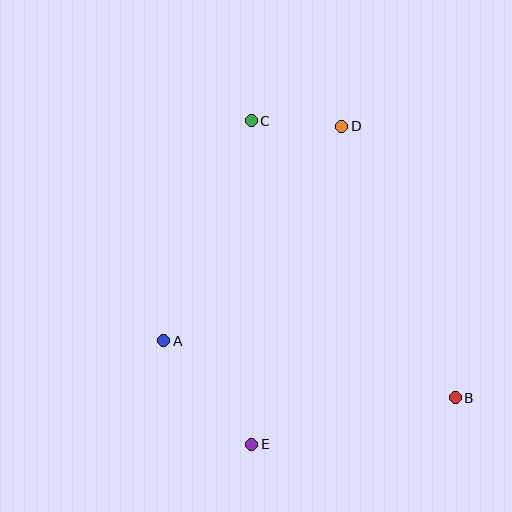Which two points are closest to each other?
Points C and D are closest to each other.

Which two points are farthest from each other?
Points B and C are farthest from each other.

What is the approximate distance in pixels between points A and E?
The distance between A and E is approximately 136 pixels.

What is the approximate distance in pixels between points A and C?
The distance between A and C is approximately 237 pixels.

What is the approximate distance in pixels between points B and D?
The distance between B and D is approximately 294 pixels.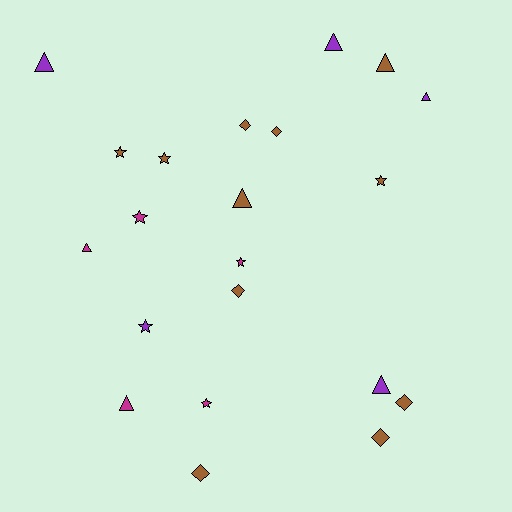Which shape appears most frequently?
Triangle, with 8 objects.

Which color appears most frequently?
Brown, with 11 objects.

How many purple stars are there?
There is 1 purple star.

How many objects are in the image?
There are 21 objects.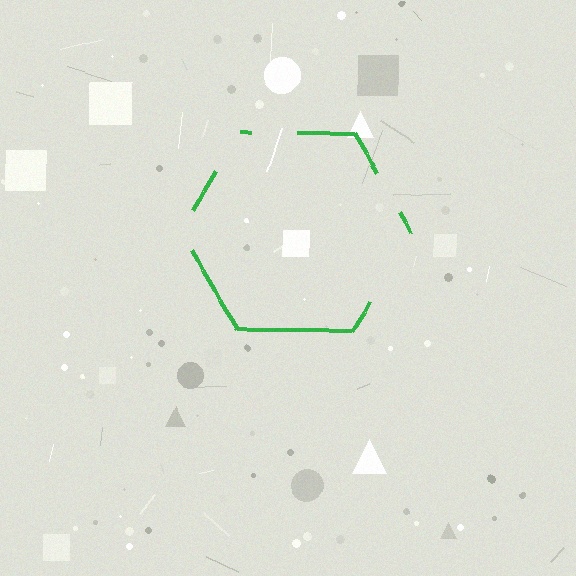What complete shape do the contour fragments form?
The contour fragments form a hexagon.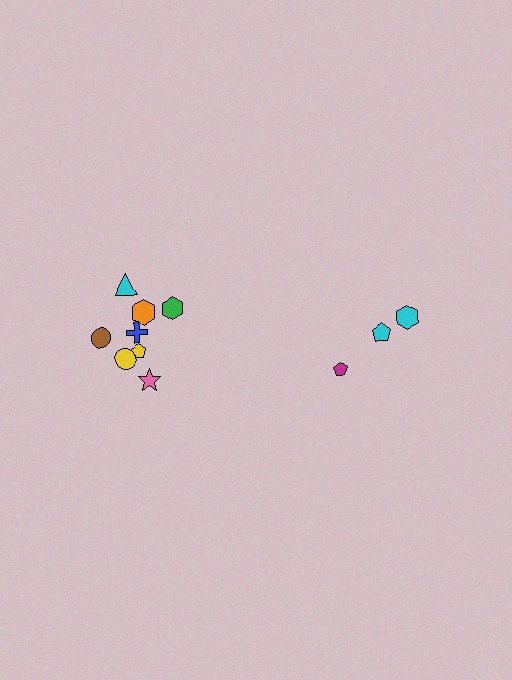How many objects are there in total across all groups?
There are 11 objects.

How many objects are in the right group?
There are 3 objects.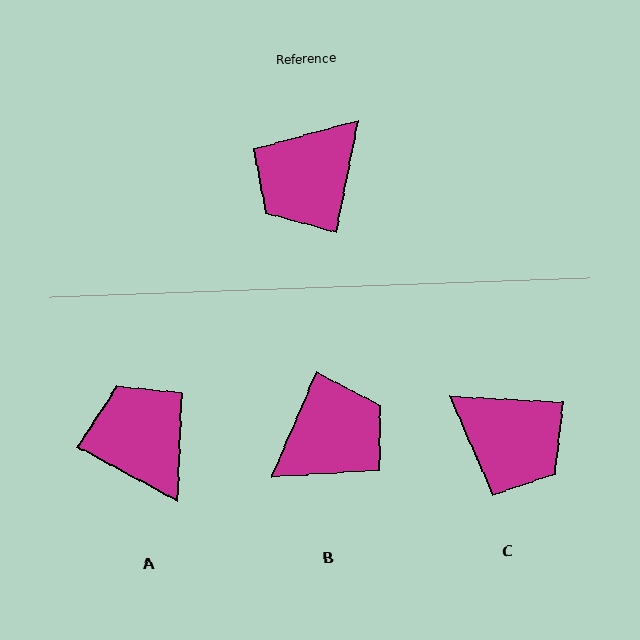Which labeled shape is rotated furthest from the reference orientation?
B, about 168 degrees away.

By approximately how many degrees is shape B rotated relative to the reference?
Approximately 168 degrees counter-clockwise.